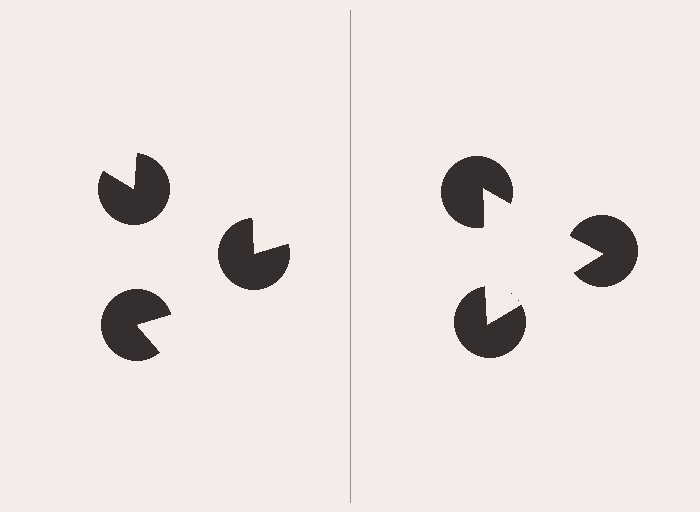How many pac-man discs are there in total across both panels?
6 — 3 on each side.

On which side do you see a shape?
An illusory triangle appears on the right side. On the left side the wedge cuts are rotated, so no coherent shape forms.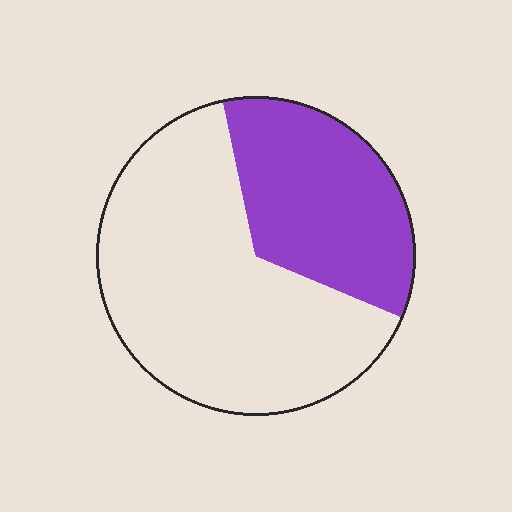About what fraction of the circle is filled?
About one third (1/3).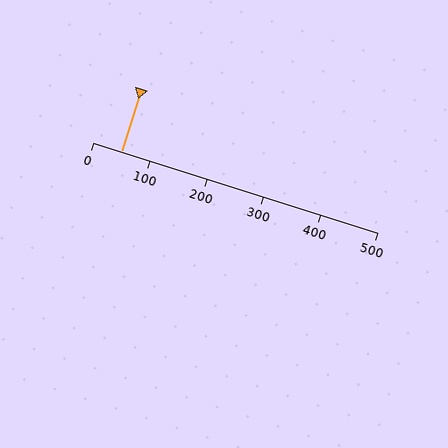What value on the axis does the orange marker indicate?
The marker indicates approximately 50.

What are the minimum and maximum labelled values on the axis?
The axis runs from 0 to 500.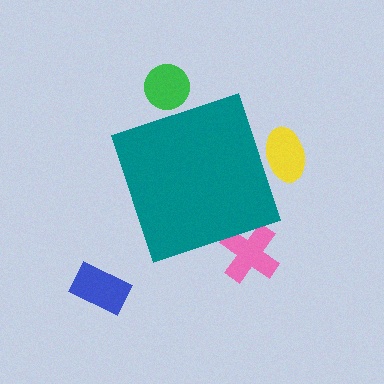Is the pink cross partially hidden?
Yes, the pink cross is partially hidden behind the teal diamond.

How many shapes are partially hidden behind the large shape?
3 shapes are partially hidden.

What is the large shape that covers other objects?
A teal diamond.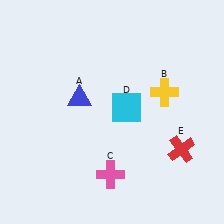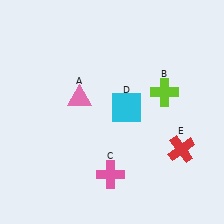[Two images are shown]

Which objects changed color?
A changed from blue to pink. B changed from yellow to lime.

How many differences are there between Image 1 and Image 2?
There are 2 differences between the two images.